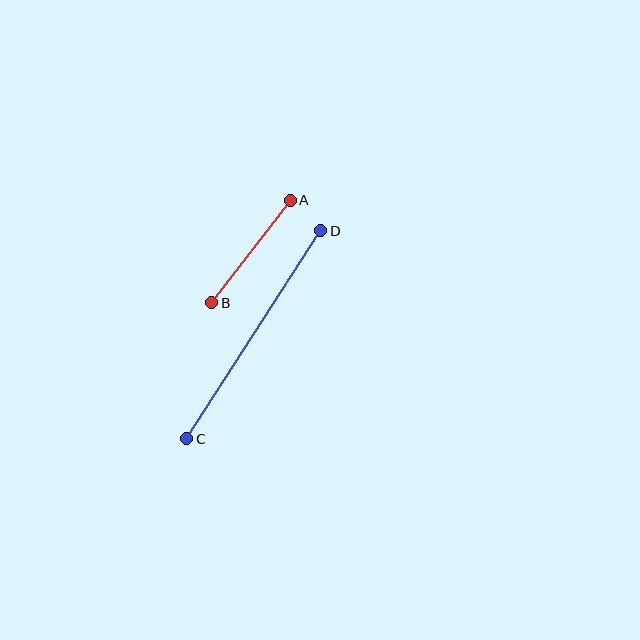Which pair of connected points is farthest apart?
Points C and D are farthest apart.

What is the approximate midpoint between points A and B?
The midpoint is at approximately (251, 251) pixels.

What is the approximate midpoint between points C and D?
The midpoint is at approximately (254, 335) pixels.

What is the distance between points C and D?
The distance is approximately 247 pixels.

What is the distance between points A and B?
The distance is approximately 129 pixels.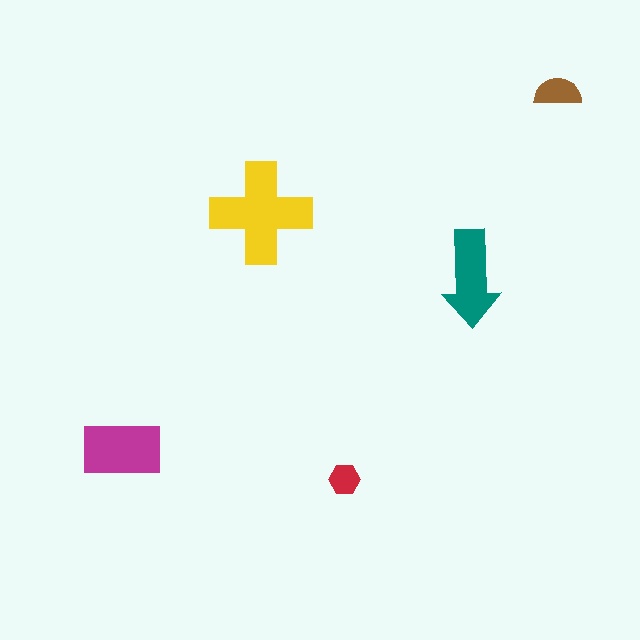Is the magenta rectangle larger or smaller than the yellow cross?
Smaller.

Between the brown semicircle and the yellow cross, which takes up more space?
The yellow cross.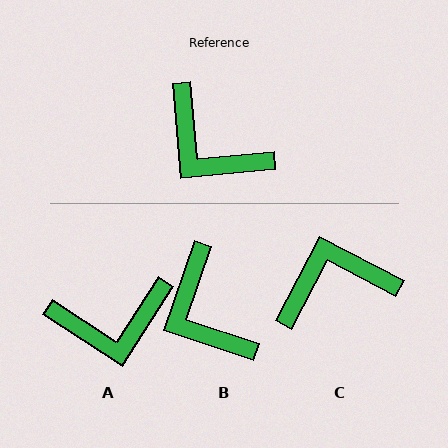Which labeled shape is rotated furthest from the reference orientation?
C, about 123 degrees away.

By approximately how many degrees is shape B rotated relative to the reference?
Approximately 24 degrees clockwise.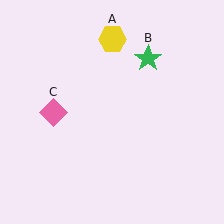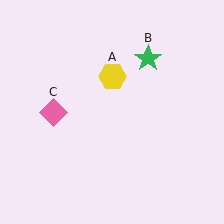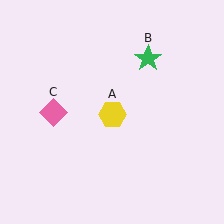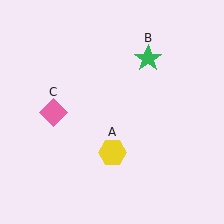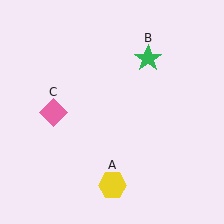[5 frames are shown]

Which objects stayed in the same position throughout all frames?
Green star (object B) and pink diamond (object C) remained stationary.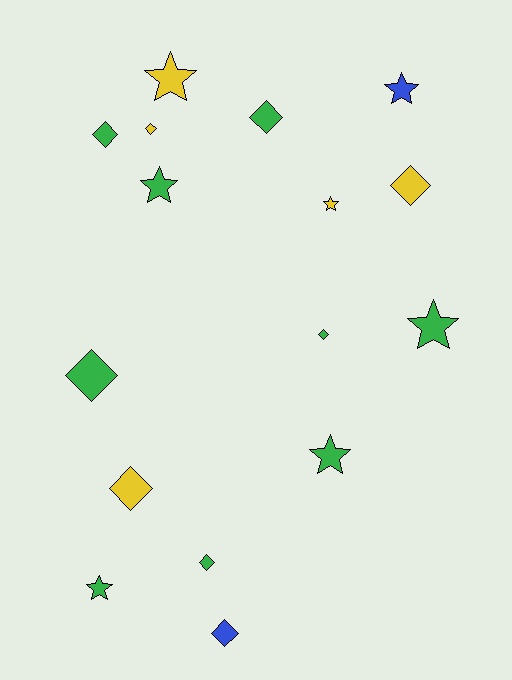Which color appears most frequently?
Green, with 9 objects.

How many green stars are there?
There are 4 green stars.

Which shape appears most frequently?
Diamond, with 9 objects.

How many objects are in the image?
There are 16 objects.